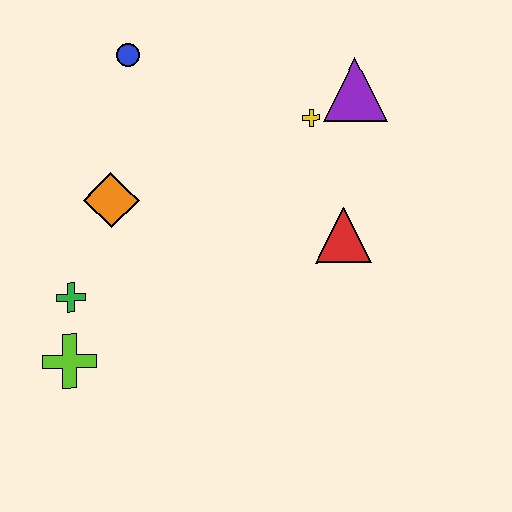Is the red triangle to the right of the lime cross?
Yes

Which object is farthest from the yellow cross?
The lime cross is farthest from the yellow cross.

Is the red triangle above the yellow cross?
No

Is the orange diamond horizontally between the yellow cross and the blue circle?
No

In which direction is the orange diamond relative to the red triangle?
The orange diamond is to the left of the red triangle.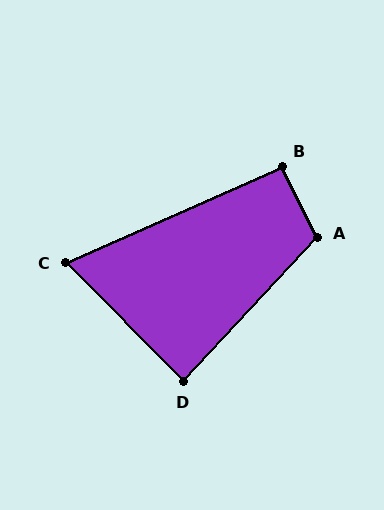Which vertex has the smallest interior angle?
C, at approximately 69 degrees.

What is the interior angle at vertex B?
Approximately 92 degrees (approximately right).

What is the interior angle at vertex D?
Approximately 88 degrees (approximately right).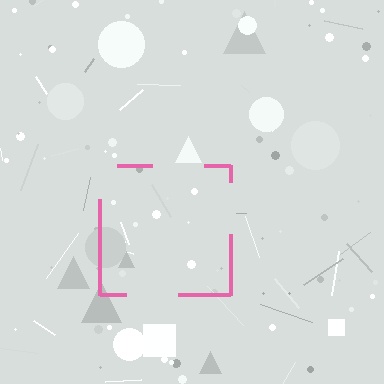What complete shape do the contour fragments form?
The contour fragments form a square.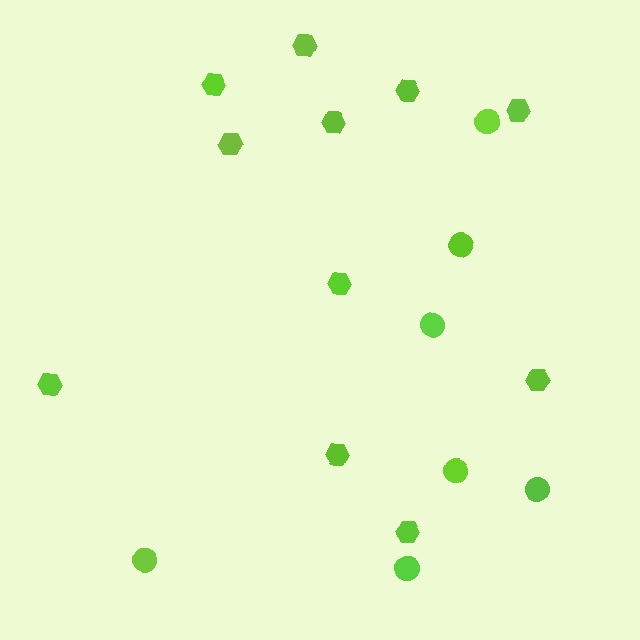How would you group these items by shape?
There are 2 groups: one group of circles (7) and one group of hexagons (11).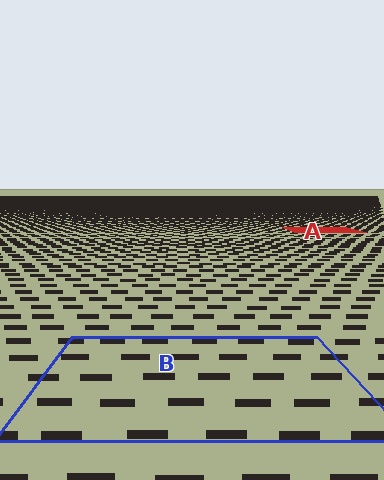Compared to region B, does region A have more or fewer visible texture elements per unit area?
Region A has more texture elements per unit area — they are packed more densely because it is farther away.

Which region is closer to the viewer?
Region B is closer. The texture elements there are larger and more spread out.